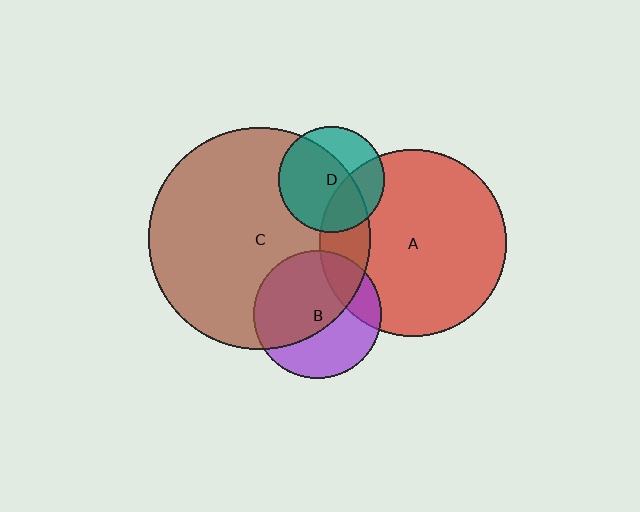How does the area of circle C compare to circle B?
Approximately 3.0 times.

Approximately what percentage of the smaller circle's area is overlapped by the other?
Approximately 20%.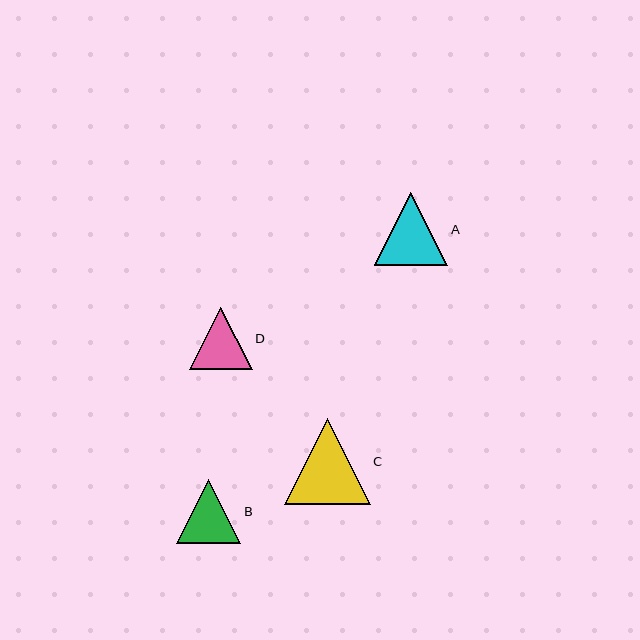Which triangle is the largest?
Triangle C is the largest with a size of approximately 86 pixels.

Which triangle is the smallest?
Triangle D is the smallest with a size of approximately 62 pixels.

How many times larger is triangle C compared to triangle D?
Triangle C is approximately 1.4 times the size of triangle D.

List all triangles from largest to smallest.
From largest to smallest: C, A, B, D.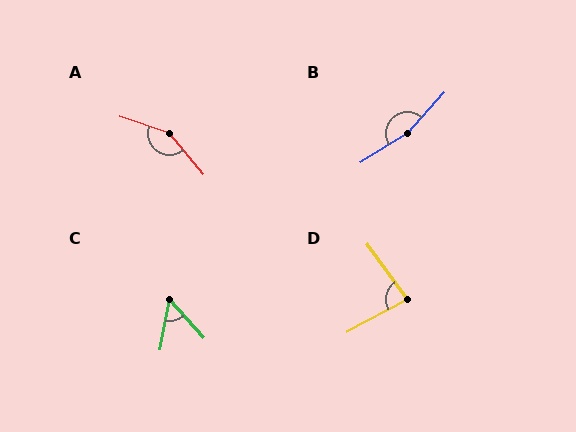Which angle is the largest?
B, at approximately 164 degrees.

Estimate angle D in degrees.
Approximately 82 degrees.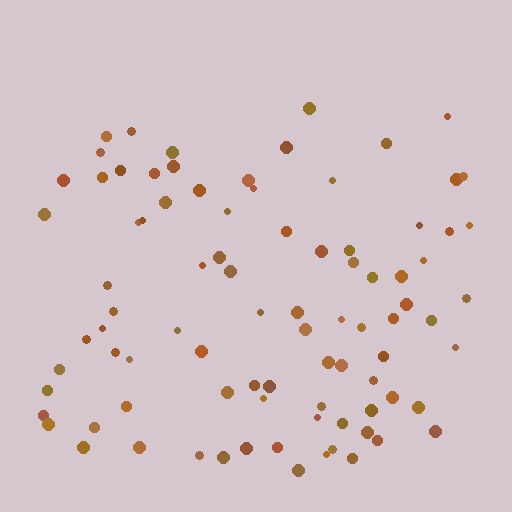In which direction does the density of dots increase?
From top to bottom, with the bottom side densest.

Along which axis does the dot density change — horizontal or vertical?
Vertical.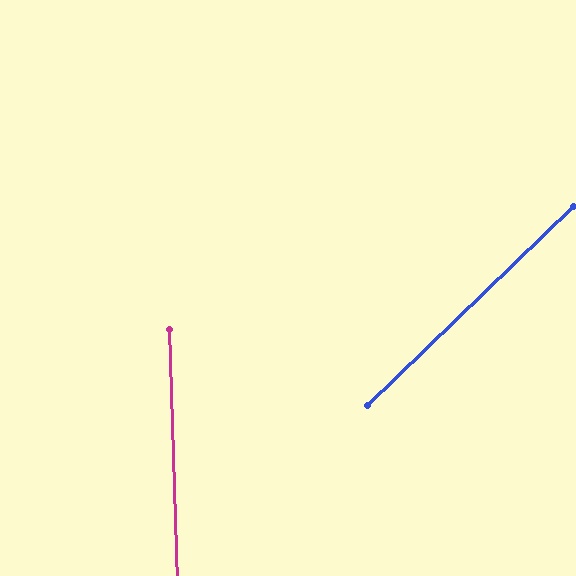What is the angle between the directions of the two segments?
Approximately 48 degrees.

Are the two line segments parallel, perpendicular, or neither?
Neither parallel nor perpendicular — they differ by about 48°.